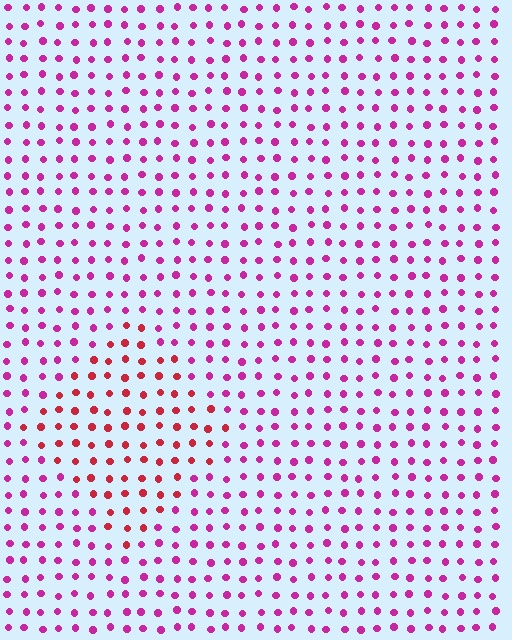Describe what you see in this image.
The image is filled with small magenta elements in a uniform arrangement. A diamond-shaped region is visible where the elements are tinted to a slightly different hue, forming a subtle color boundary.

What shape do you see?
I see a diamond.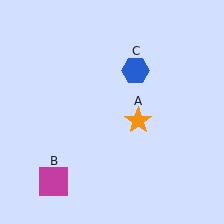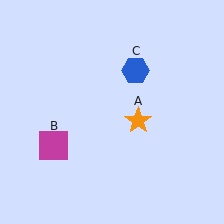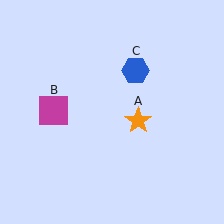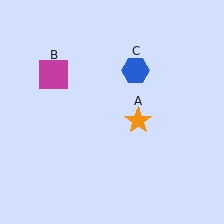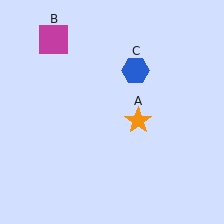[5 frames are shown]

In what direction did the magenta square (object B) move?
The magenta square (object B) moved up.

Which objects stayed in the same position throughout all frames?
Orange star (object A) and blue hexagon (object C) remained stationary.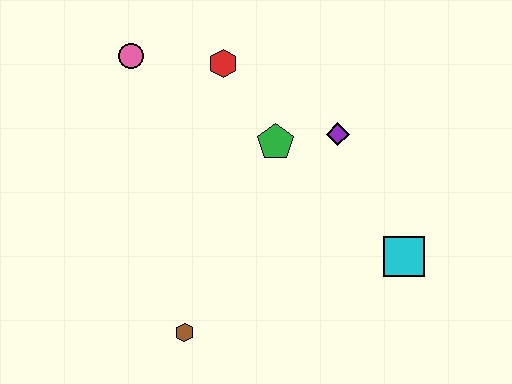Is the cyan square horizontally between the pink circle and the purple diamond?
No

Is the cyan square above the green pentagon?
No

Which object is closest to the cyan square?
The purple diamond is closest to the cyan square.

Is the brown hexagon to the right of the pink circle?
Yes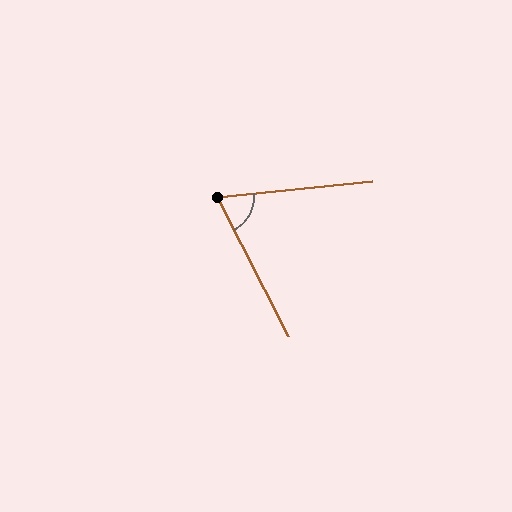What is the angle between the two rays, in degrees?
Approximately 69 degrees.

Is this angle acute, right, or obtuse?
It is acute.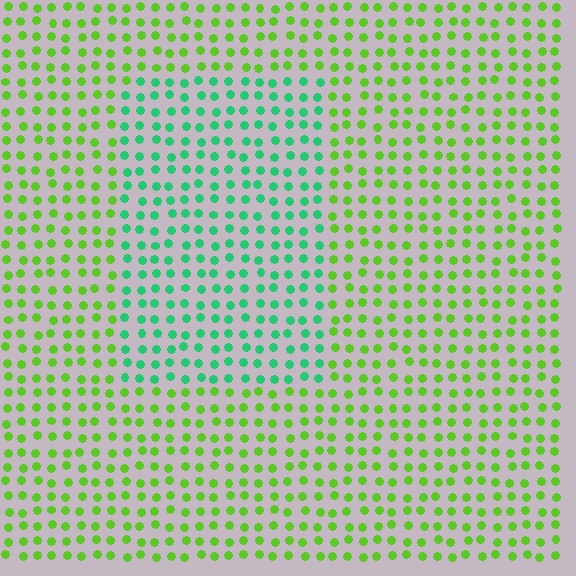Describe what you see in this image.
The image is filled with small lime elements in a uniform arrangement. A rectangle-shaped region is visible where the elements are tinted to a slightly different hue, forming a subtle color boundary.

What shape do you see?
I see a rectangle.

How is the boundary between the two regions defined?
The boundary is defined purely by a slight shift in hue (about 48 degrees). Spacing, size, and orientation are identical on both sides.